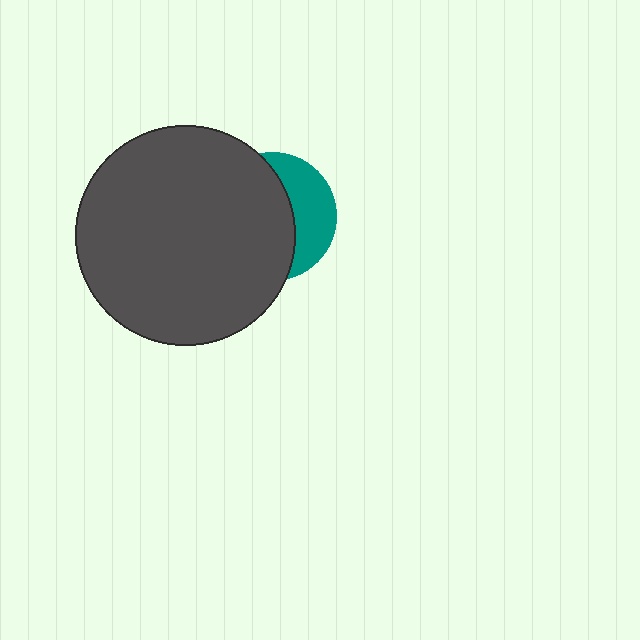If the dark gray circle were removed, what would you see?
You would see the complete teal circle.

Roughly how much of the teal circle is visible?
A small part of it is visible (roughly 35%).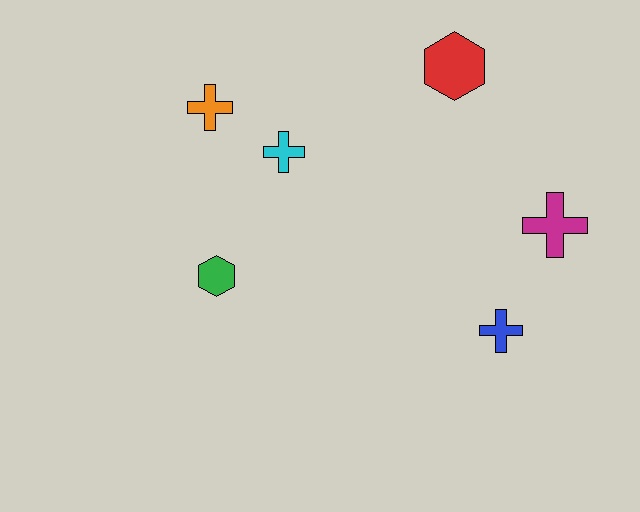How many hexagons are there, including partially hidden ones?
There are 2 hexagons.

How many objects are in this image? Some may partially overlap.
There are 6 objects.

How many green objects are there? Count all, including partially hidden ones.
There is 1 green object.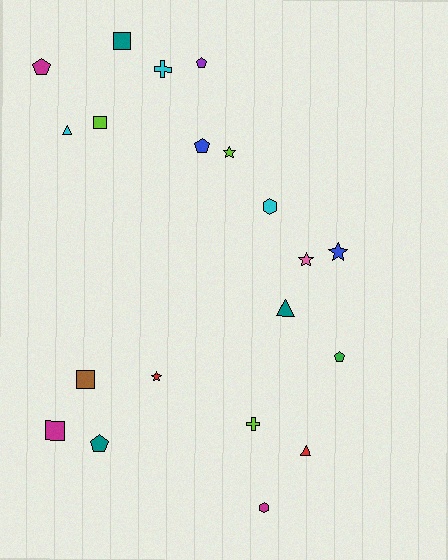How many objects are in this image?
There are 20 objects.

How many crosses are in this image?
There are 2 crosses.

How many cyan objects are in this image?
There are 3 cyan objects.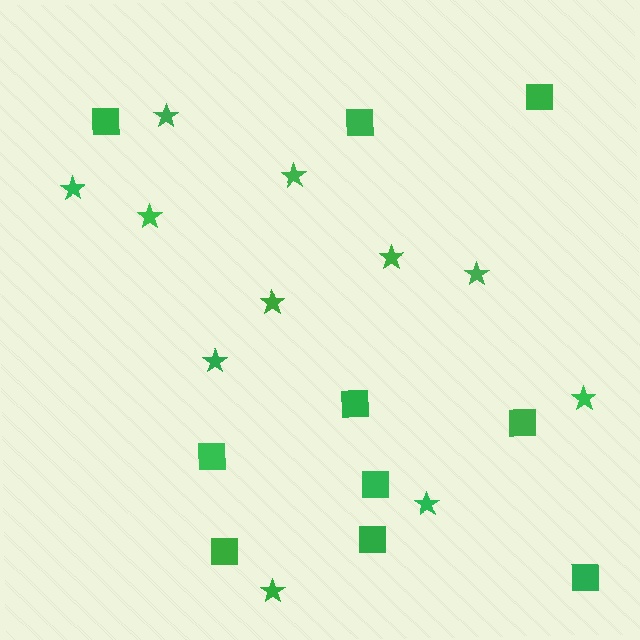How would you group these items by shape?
There are 2 groups: one group of stars (11) and one group of squares (10).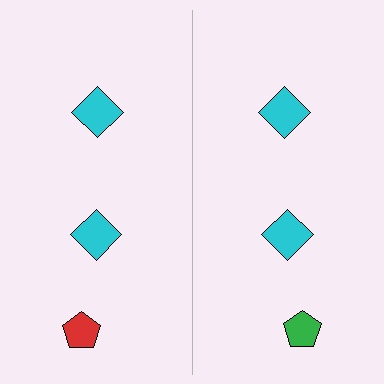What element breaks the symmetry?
The green pentagon on the right side breaks the symmetry — its mirror counterpart is red.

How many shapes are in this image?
There are 6 shapes in this image.